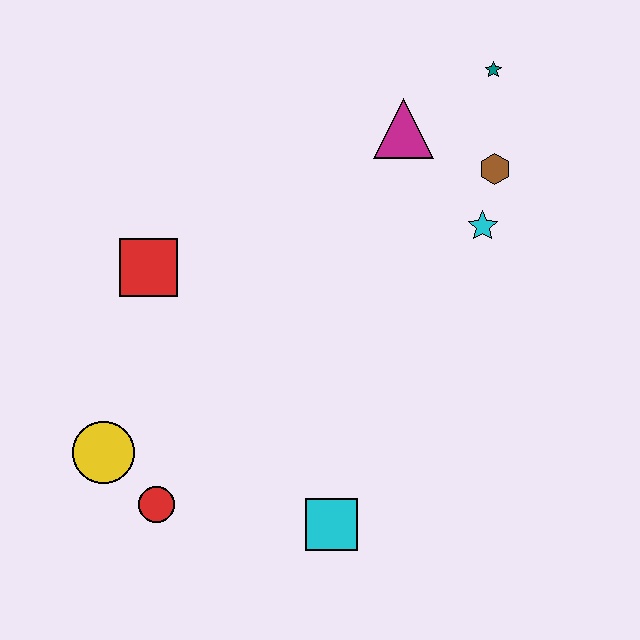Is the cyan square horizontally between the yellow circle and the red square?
No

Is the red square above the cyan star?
No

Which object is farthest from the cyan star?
The yellow circle is farthest from the cyan star.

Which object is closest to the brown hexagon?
The cyan star is closest to the brown hexagon.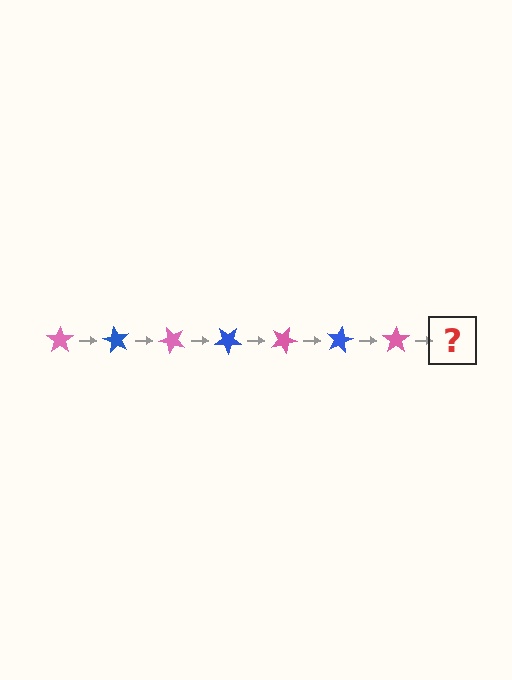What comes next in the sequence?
The next element should be a blue star, rotated 420 degrees from the start.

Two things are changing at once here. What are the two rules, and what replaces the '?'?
The two rules are that it rotates 60 degrees each step and the color cycles through pink and blue. The '?' should be a blue star, rotated 420 degrees from the start.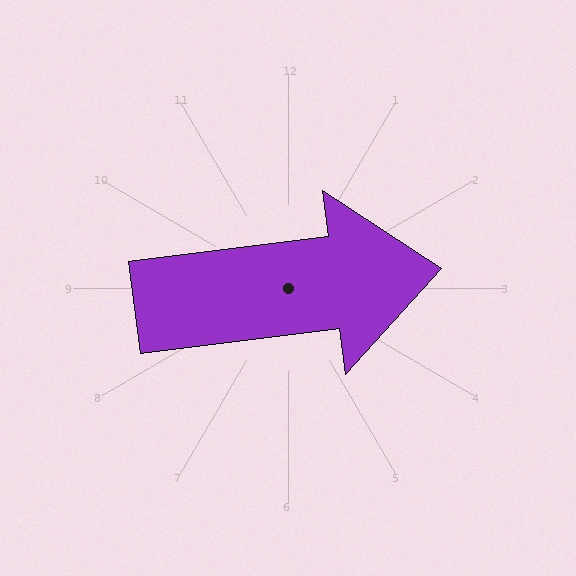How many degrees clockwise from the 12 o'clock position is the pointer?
Approximately 83 degrees.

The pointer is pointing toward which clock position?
Roughly 3 o'clock.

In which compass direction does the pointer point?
East.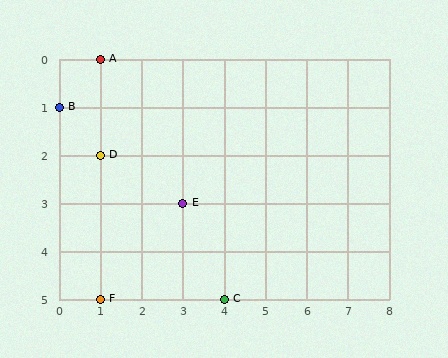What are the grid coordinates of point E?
Point E is at grid coordinates (3, 3).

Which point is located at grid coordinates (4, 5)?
Point C is at (4, 5).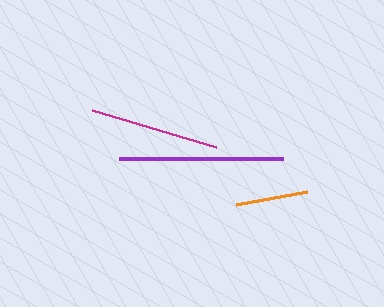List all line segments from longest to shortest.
From longest to shortest: purple, magenta, orange.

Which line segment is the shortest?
The orange line is the shortest at approximately 73 pixels.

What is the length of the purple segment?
The purple segment is approximately 165 pixels long.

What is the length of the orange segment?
The orange segment is approximately 73 pixels long.